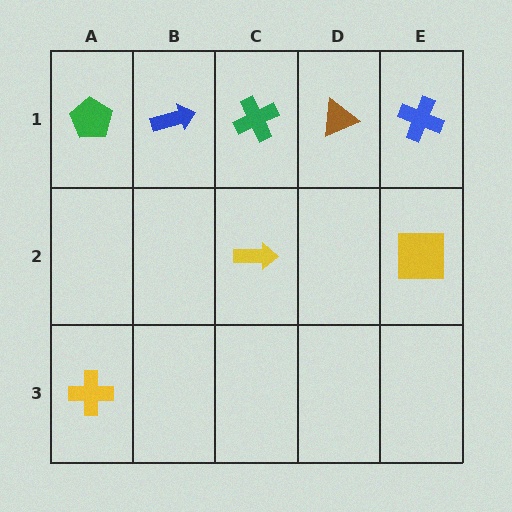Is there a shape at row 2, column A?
No, that cell is empty.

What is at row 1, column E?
A blue cross.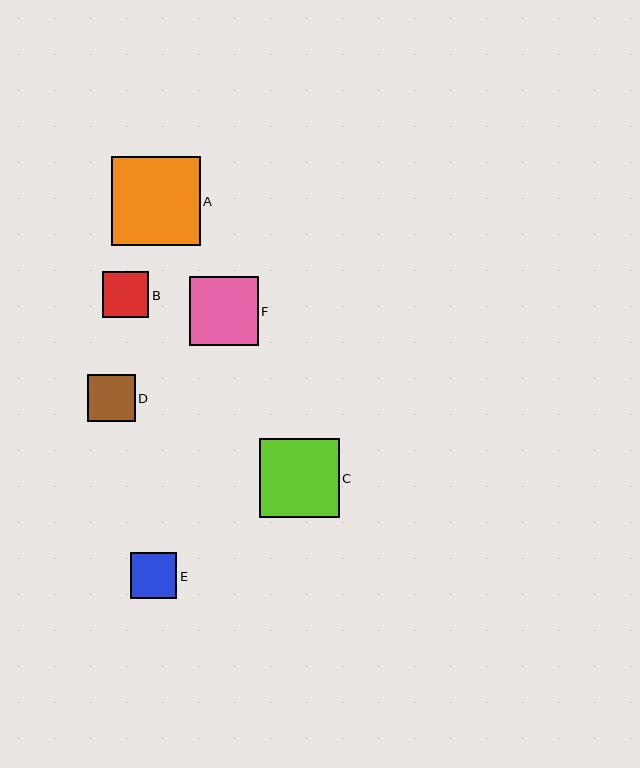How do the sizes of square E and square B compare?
Square E and square B are approximately the same size.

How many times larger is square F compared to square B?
Square F is approximately 1.5 times the size of square B.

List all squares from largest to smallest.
From largest to smallest: A, C, F, D, E, B.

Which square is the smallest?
Square B is the smallest with a size of approximately 46 pixels.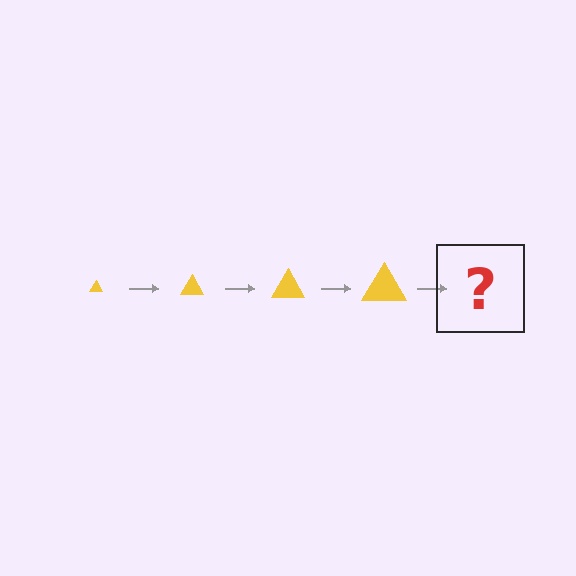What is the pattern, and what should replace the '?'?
The pattern is that the triangle gets progressively larger each step. The '?' should be a yellow triangle, larger than the previous one.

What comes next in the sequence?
The next element should be a yellow triangle, larger than the previous one.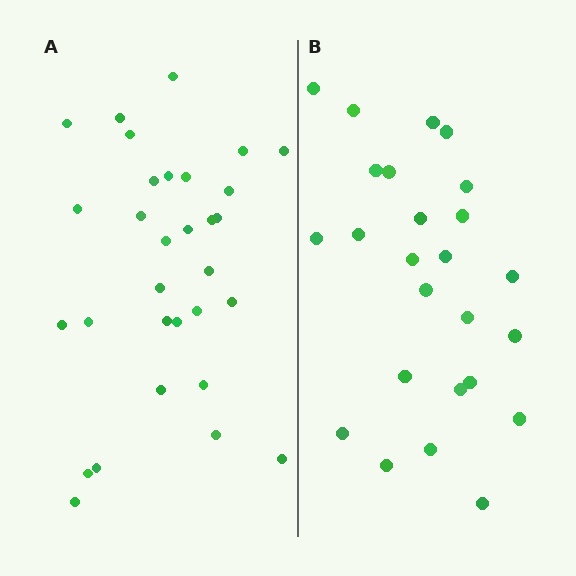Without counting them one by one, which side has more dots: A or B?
Region A (the left region) has more dots.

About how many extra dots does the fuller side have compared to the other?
Region A has about 6 more dots than region B.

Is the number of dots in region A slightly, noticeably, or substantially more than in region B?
Region A has only slightly more — the two regions are fairly close. The ratio is roughly 1.2 to 1.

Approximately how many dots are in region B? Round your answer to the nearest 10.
About 20 dots. (The exact count is 25, which rounds to 20.)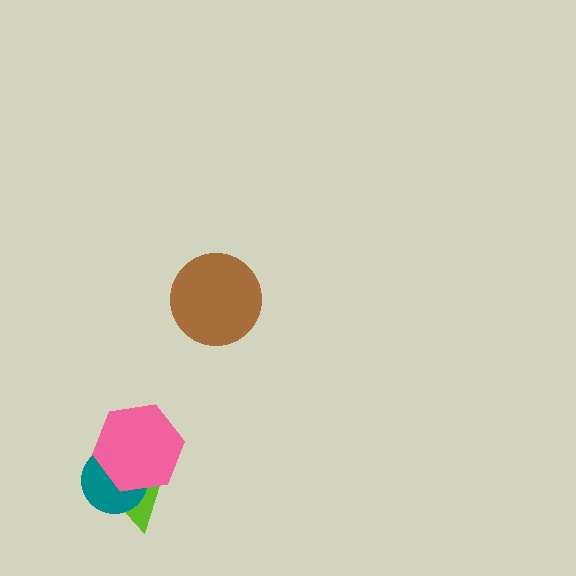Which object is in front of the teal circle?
The pink hexagon is in front of the teal circle.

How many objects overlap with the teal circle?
2 objects overlap with the teal circle.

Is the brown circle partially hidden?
No, no other shape covers it.